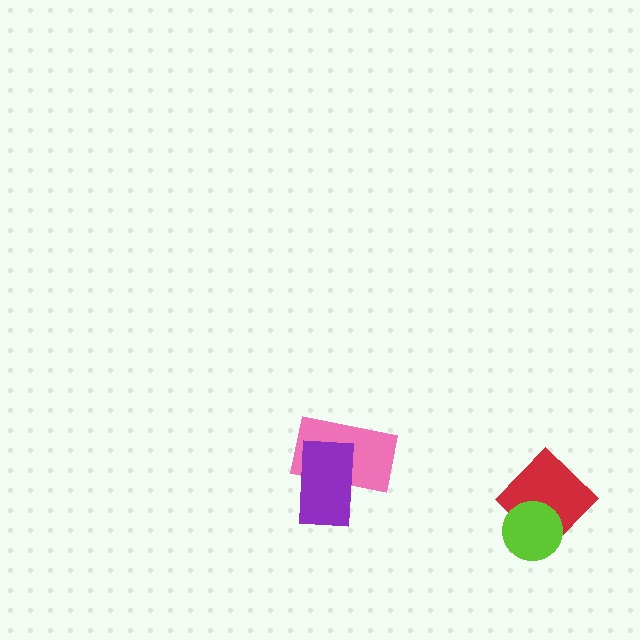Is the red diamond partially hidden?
Yes, it is partially covered by another shape.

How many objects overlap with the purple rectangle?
1 object overlaps with the purple rectangle.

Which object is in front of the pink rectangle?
The purple rectangle is in front of the pink rectangle.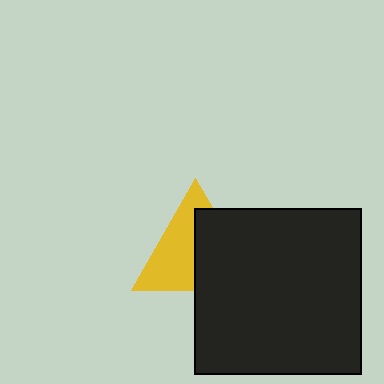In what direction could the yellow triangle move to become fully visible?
The yellow triangle could move left. That would shift it out from behind the black square entirely.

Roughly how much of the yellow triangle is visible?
About half of it is visible (roughly 51%).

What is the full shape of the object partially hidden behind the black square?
The partially hidden object is a yellow triangle.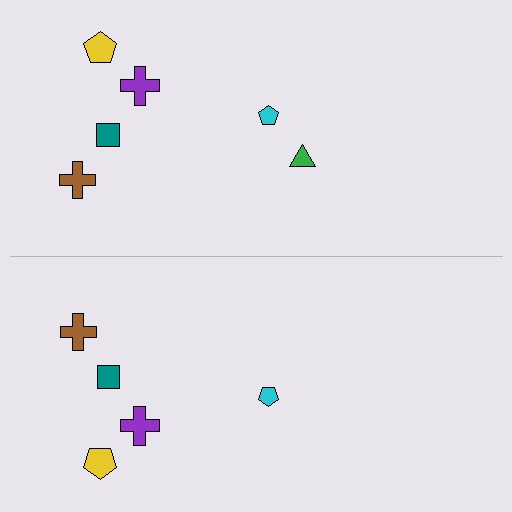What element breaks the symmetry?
A green triangle is missing from the bottom side.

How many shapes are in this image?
There are 11 shapes in this image.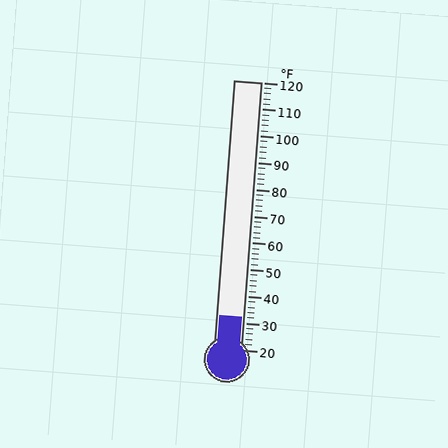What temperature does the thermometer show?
The thermometer shows approximately 32°F.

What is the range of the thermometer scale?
The thermometer scale ranges from 20°F to 120°F.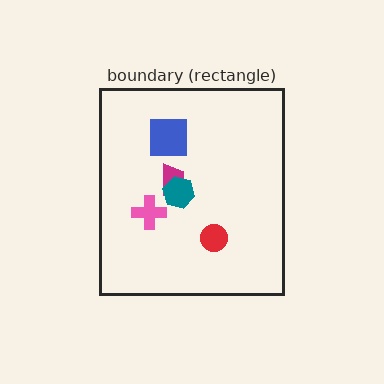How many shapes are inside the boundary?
5 inside, 0 outside.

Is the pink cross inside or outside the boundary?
Inside.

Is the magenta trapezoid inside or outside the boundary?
Inside.